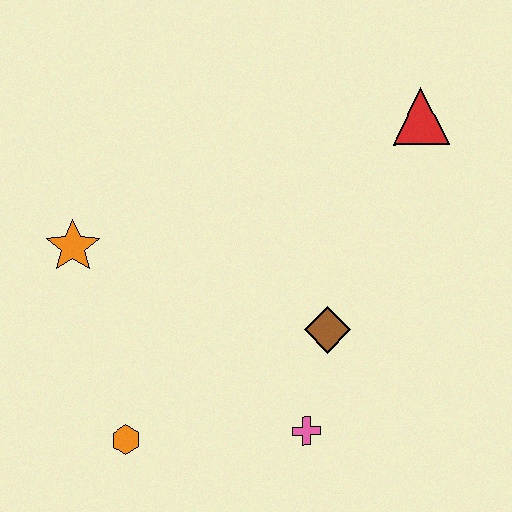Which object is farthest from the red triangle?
The orange hexagon is farthest from the red triangle.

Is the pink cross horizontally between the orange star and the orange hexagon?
No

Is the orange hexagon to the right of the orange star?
Yes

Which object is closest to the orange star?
The orange hexagon is closest to the orange star.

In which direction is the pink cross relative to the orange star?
The pink cross is to the right of the orange star.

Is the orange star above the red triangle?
No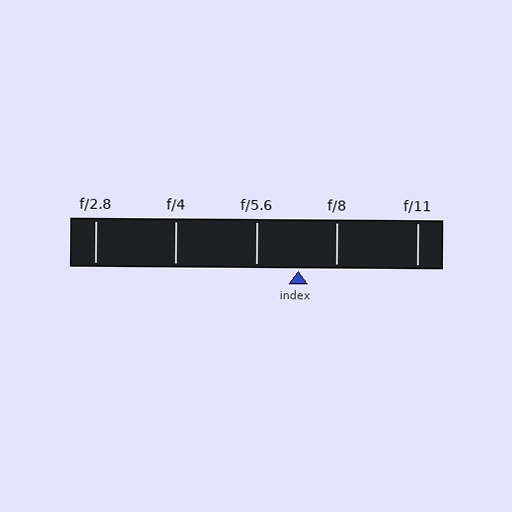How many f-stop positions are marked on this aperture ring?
There are 5 f-stop positions marked.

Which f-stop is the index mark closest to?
The index mark is closest to f/8.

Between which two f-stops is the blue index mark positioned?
The index mark is between f/5.6 and f/8.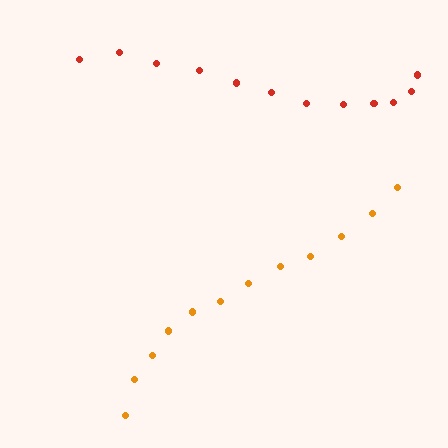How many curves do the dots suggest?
There are 2 distinct paths.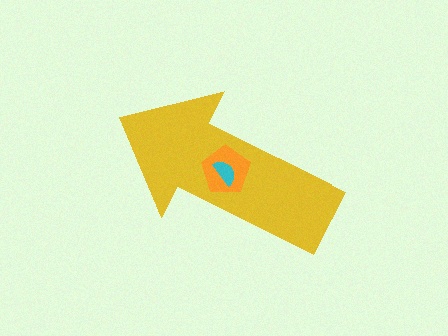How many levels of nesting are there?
3.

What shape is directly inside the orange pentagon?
The cyan semicircle.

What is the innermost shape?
The cyan semicircle.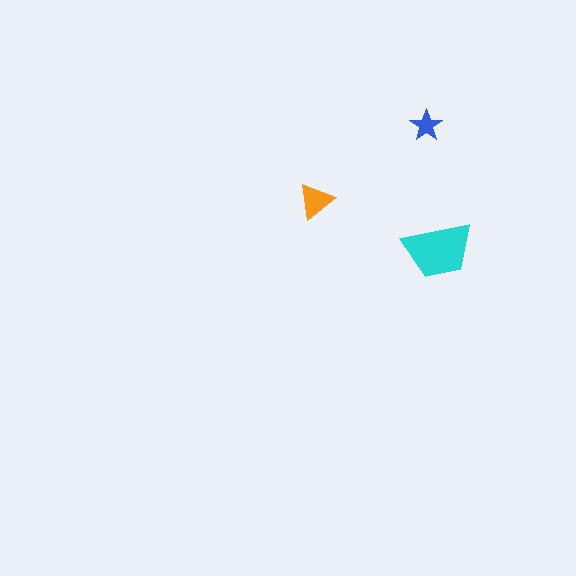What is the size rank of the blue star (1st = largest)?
3rd.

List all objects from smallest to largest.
The blue star, the orange triangle, the cyan trapezoid.